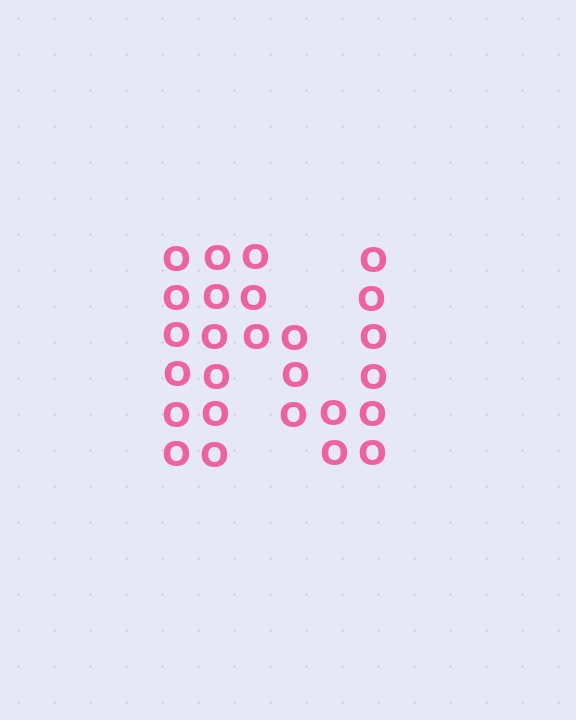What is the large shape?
The large shape is the letter N.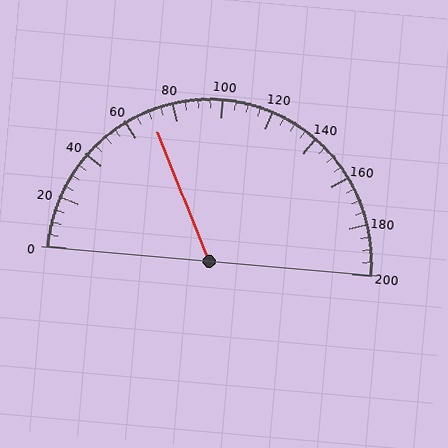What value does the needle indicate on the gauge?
The needle indicates approximately 70.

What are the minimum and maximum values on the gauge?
The gauge ranges from 0 to 200.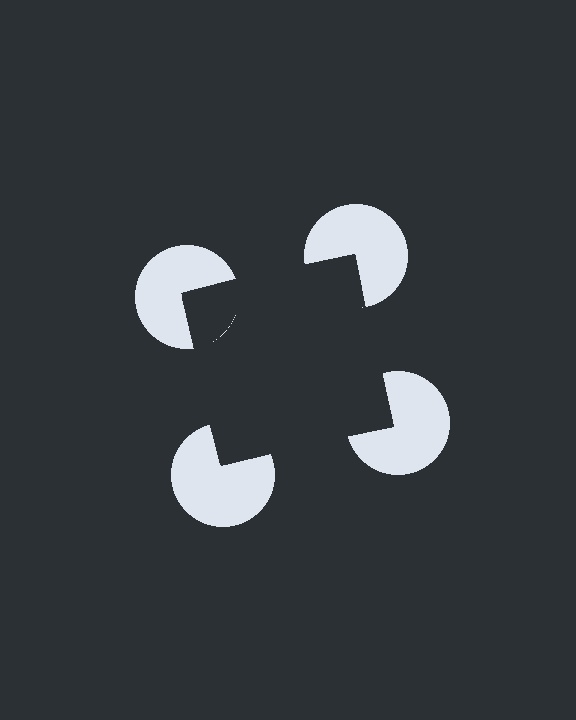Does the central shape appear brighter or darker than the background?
It typically appears slightly darker than the background, even though no actual brightness change is drawn.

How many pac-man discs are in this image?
There are 4 — one at each vertex of the illusory square.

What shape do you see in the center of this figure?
An illusory square — its edges are inferred from the aligned wedge cuts in the pac-man discs, not physically drawn.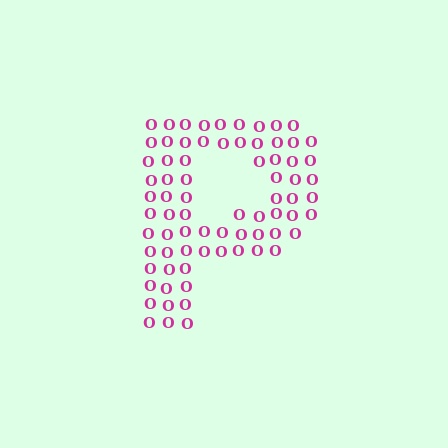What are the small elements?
The small elements are letter O's.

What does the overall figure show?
The overall figure shows the letter P.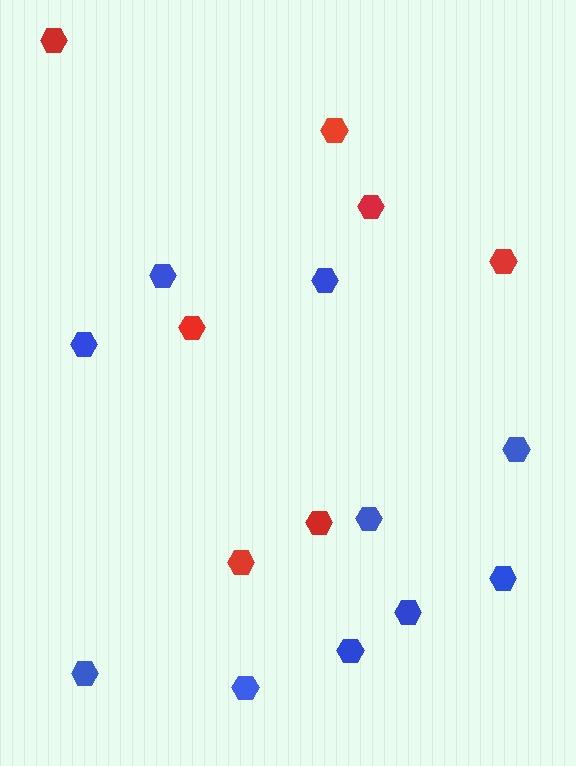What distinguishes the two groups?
There are 2 groups: one group of blue hexagons (10) and one group of red hexagons (7).